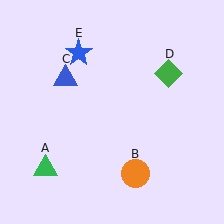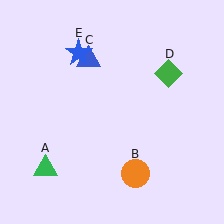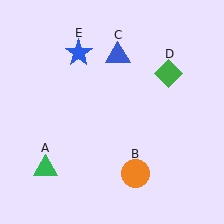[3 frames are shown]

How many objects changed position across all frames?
1 object changed position: blue triangle (object C).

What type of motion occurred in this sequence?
The blue triangle (object C) rotated clockwise around the center of the scene.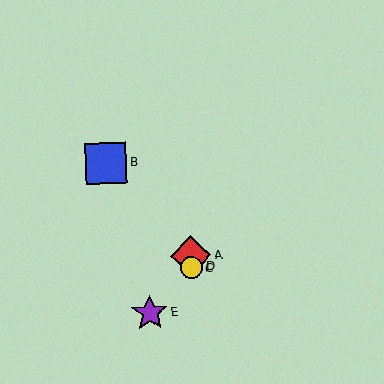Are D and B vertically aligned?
No, D is at x≈191 and B is at x≈106.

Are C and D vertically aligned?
Yes, both are at x≈191.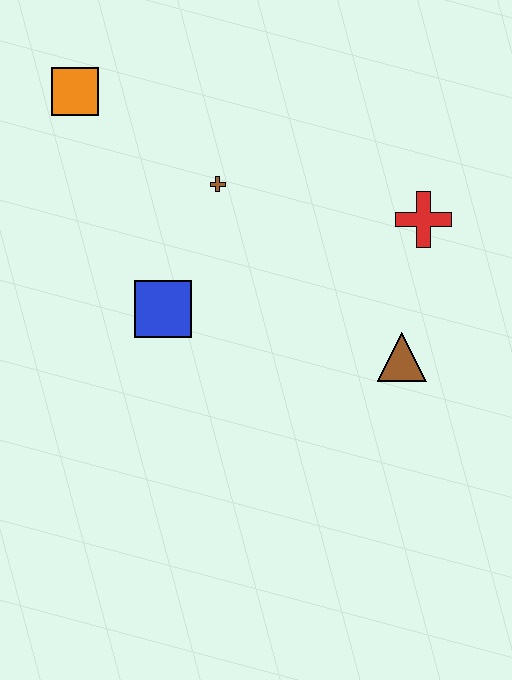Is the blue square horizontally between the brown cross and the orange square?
Yes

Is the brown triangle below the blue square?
Yes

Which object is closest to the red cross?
The brown triangle is closest to the red cross.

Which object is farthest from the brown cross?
The brown triangle is farthest from the brown cross.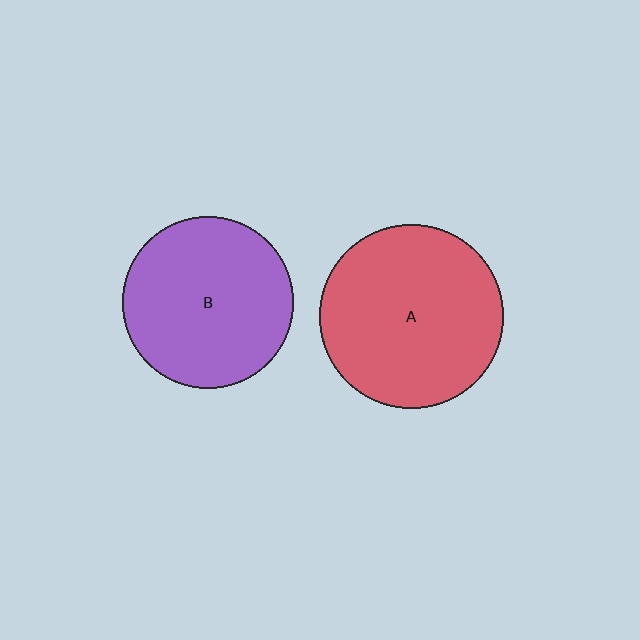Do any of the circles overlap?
No, none of the circles overlap.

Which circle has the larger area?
Circle A (red).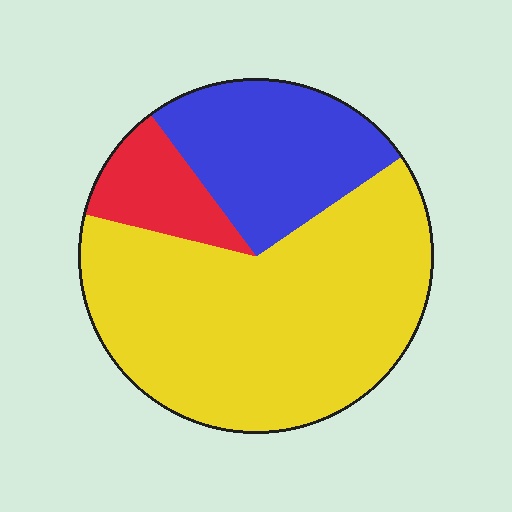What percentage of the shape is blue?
Blue covers around 25% of the shape.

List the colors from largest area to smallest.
From largest to smallest: yellow, blue, red.